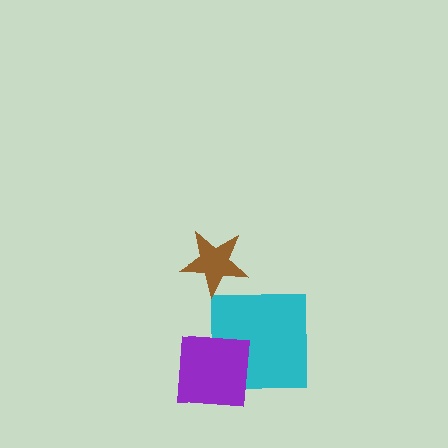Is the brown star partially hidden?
No, no other shape covers it.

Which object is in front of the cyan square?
The purple square is in front of the cyan square.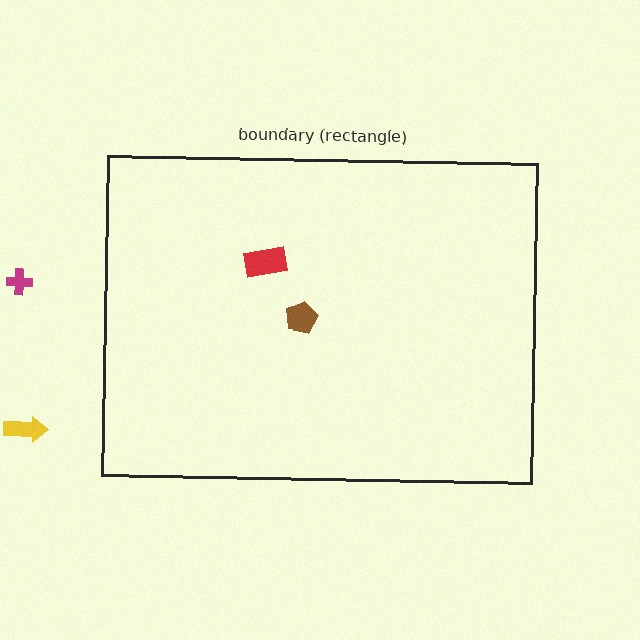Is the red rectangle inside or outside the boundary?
Inside.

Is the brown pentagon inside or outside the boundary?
Inside.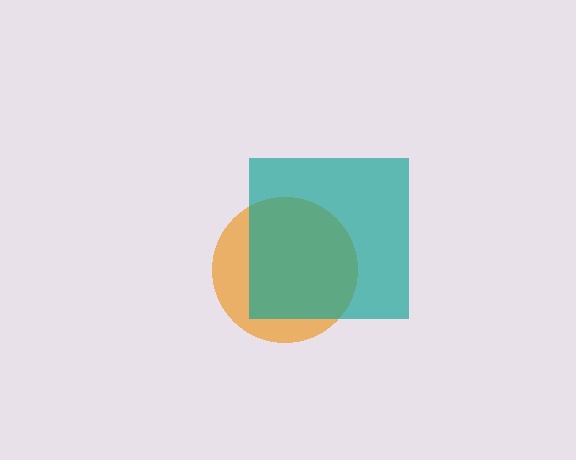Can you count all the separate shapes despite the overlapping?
Yes, there are 2 separate shapes.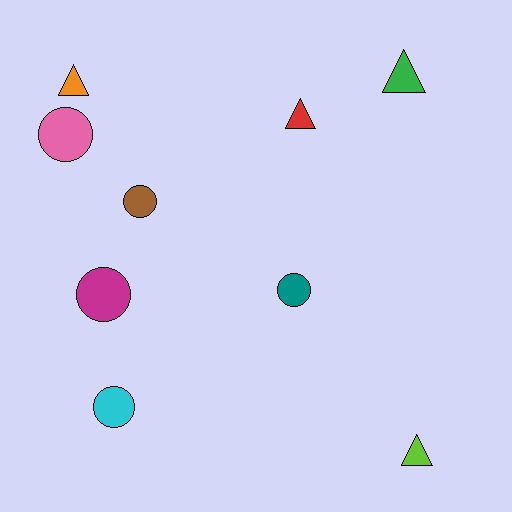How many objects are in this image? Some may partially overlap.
There are 9 objects.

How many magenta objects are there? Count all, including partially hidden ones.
There is 1 magenta object.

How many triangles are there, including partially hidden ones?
There are 4 triangles.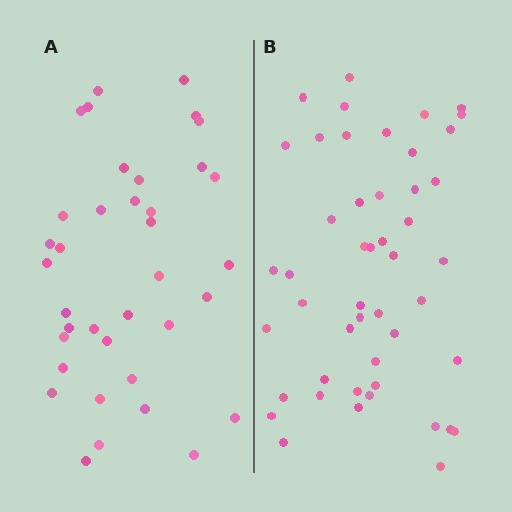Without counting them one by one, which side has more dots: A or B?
Region B (the right region) has more dots.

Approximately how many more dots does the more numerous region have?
Region B has roughly 12 or so more dots than region A.